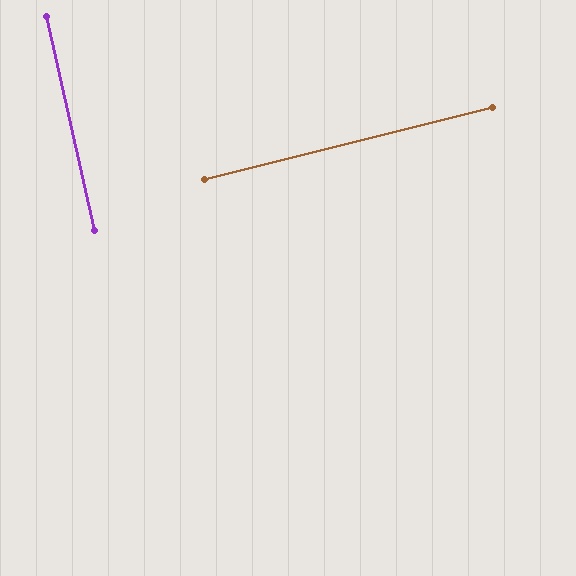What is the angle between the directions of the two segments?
Approximately 89 degrees.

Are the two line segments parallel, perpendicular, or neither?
Perpendicular — they meet at approximately 89°.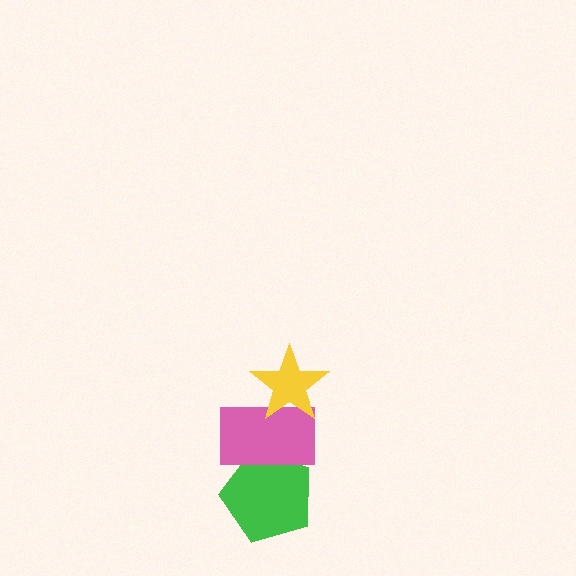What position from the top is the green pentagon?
The green pentagon is 3rd from the top.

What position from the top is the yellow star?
The yellow star is 1st from the top.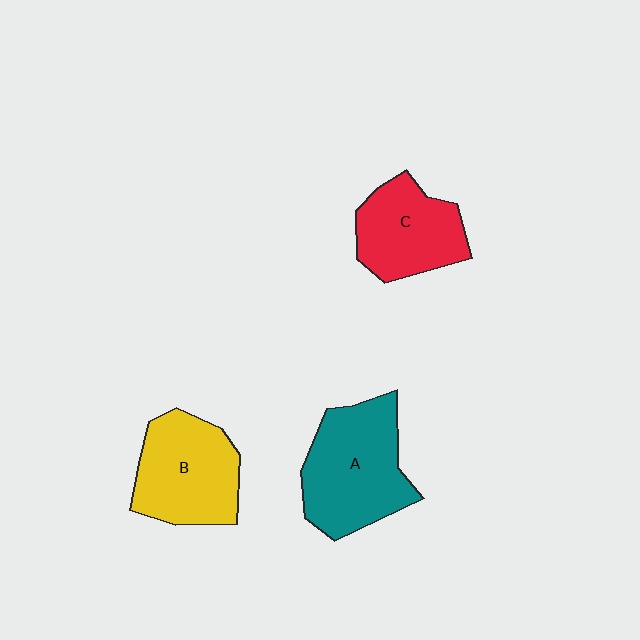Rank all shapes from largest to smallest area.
From largest to smallest: A (teal), B (yellow), C (red).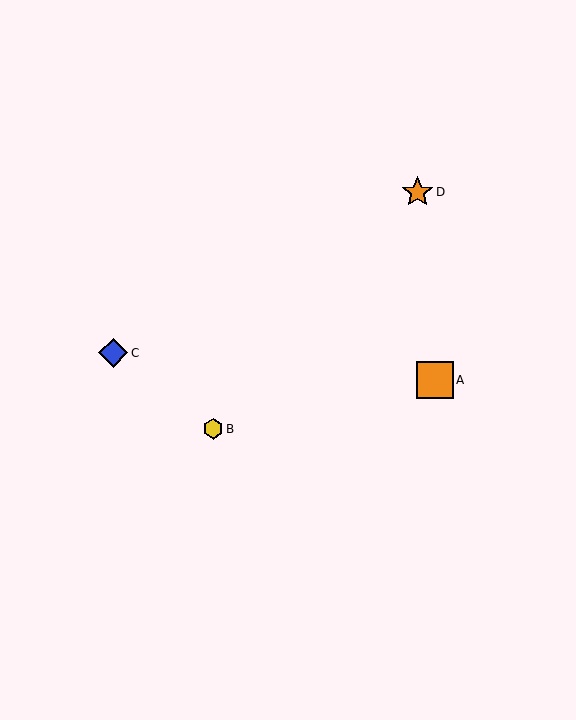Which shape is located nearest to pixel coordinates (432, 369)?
The orange square (labeled A) at (435, 380) is nearest to that location.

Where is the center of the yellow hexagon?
The center of the yellow hexagon is at (213, 429).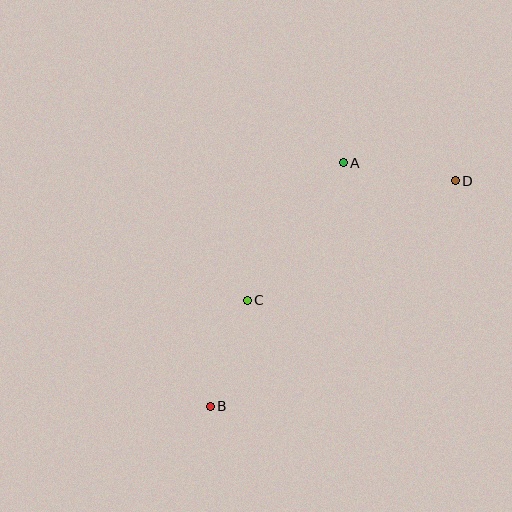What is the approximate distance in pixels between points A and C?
The distance between A and C is approximately 168 pixels.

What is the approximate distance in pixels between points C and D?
The distance between C and D is approximately 240 pixels.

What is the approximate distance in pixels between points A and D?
The distance between A and D is approximately 113 pixels.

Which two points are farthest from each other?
Points B and D are farthest from each other.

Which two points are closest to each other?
Points B and C are closest to each other.